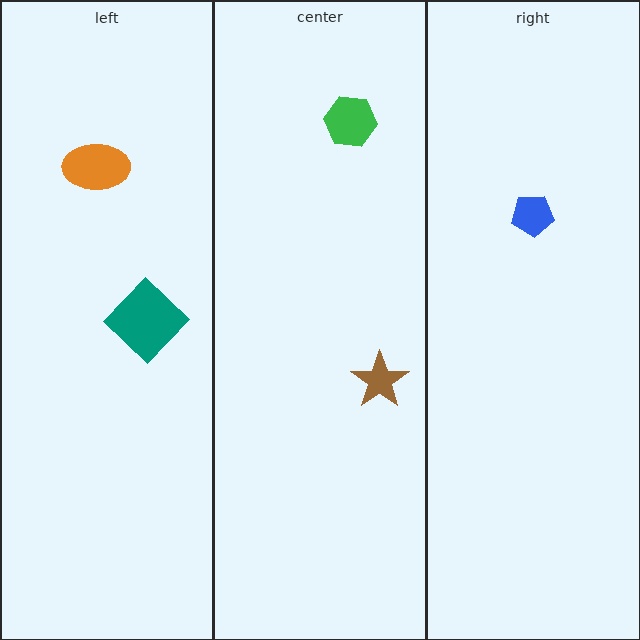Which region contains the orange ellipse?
The left region.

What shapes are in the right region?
The blue pentagon.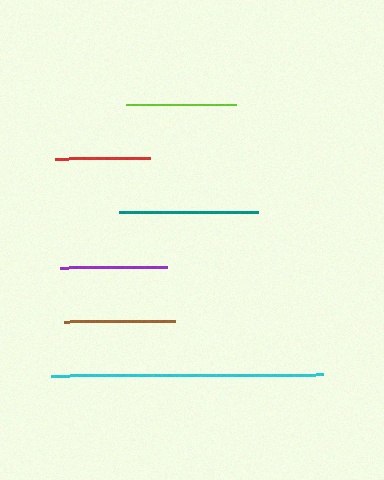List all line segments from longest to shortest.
From longest to shortest: cyan, teal, brown, lime, purple, red.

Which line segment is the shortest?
The red line is the shortest at approximately 95 pixels.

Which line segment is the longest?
The cyan line is the longest at approximately 272 pixels.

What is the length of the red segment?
The red segment is approximately 95 pixels long.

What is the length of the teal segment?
The teal segment is approximately 139 pixels long.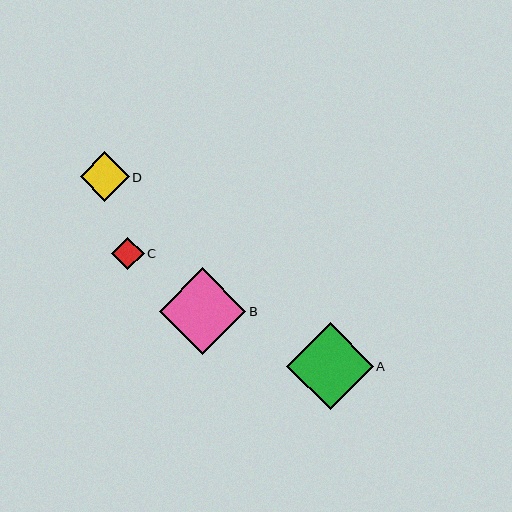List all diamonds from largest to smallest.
From largest to smallest: A, B, D, C.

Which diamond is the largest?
Diamond A is the largest with a size of approximately 87 pixels.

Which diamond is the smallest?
Diamond C is the smallest with a size of approximately 33 pixels.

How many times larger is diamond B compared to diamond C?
Diamond B is approximately 2.6 times the size of diamond C.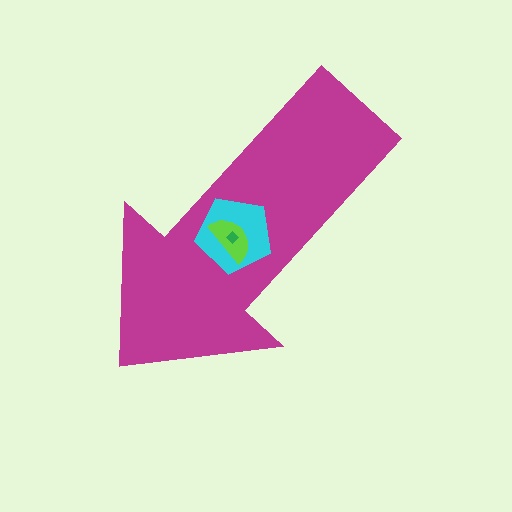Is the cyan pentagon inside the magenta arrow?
Yes.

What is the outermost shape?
The magenta arrow.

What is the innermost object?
The green diamond.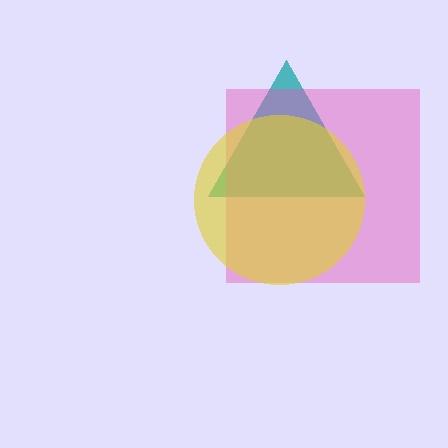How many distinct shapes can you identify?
There are 3 distinct shapes: a teal triangle, a pink square, a yellow circle.